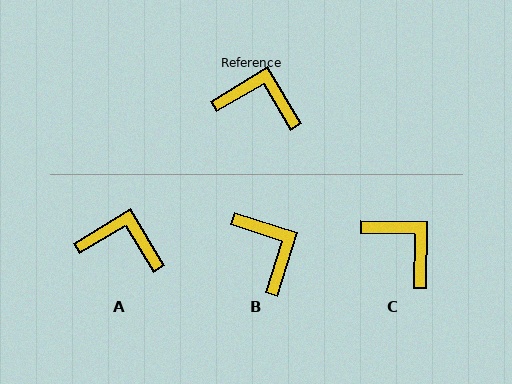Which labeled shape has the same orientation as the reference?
A.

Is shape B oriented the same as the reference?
No, it is off by about 49 degrees.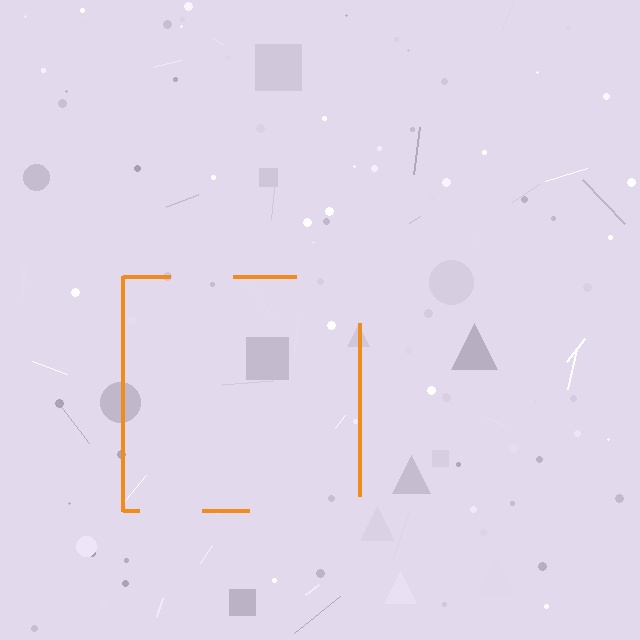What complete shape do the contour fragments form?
The contour fragments form a square.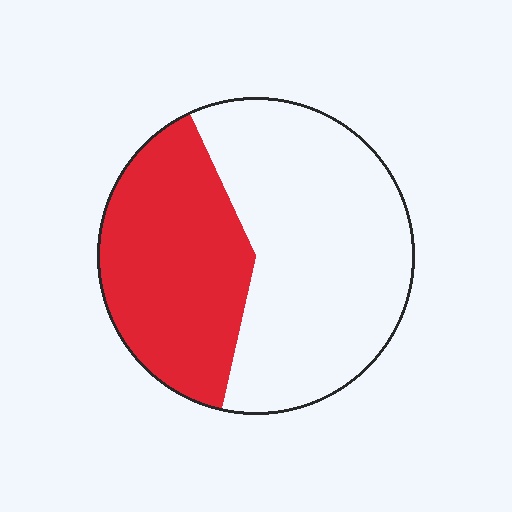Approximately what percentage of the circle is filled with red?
Approximately 40%.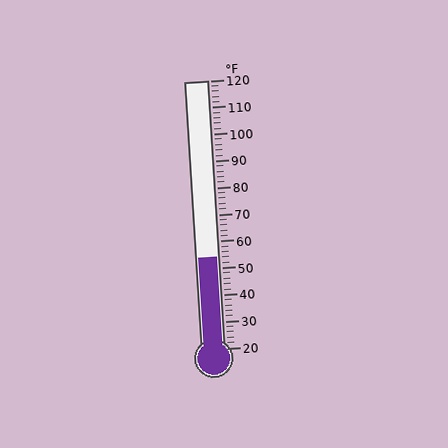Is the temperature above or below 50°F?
The temperature is above 50°F.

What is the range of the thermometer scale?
The thermometer scale ranges from 20°F to 120°F.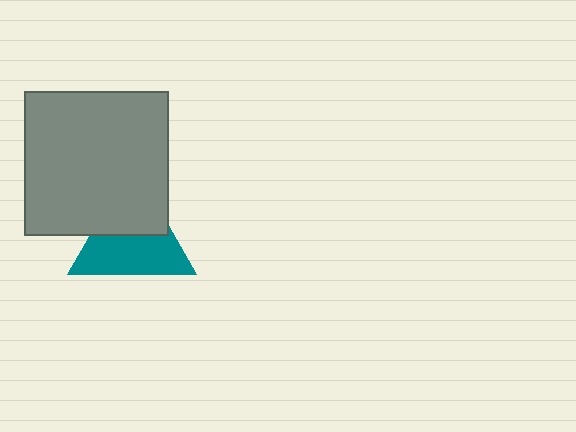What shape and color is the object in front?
The object in front is a gray square.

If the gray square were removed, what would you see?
You would see the complete teal triangle.